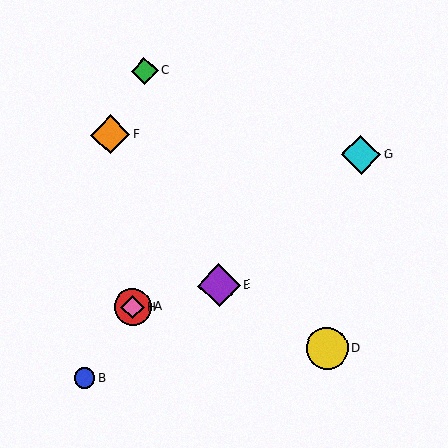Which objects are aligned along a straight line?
Objects A, G, H are aligned along a straight line.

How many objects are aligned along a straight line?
3 objects (A, G, H) are aligned along a straight line.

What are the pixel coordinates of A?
Object A is at (133, 307).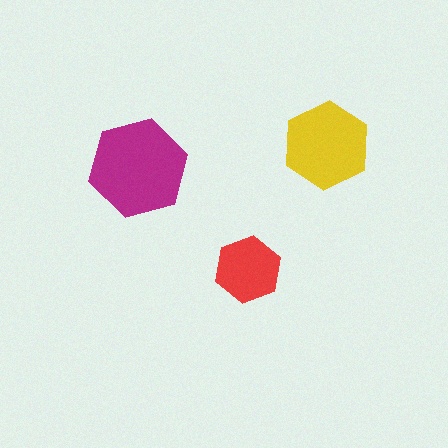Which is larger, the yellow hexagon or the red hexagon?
The yellow one.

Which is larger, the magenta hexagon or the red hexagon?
The magenta one.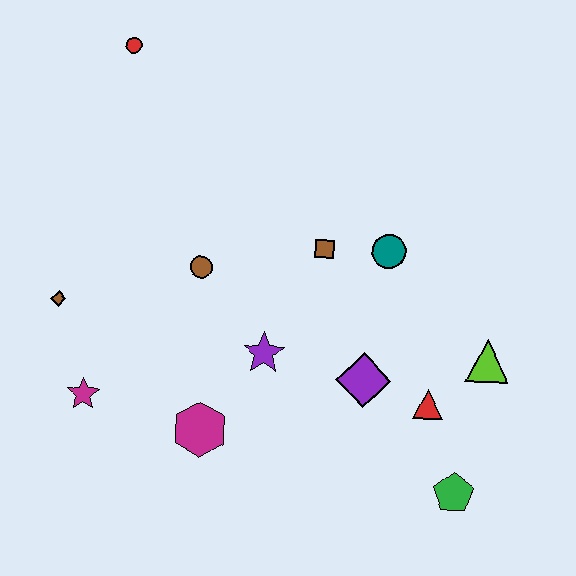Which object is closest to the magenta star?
The brown diamond is closest to the magenta star.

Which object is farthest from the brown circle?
The green pentagon is farthest from the brown circle.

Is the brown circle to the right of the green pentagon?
No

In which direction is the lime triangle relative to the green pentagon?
The lime triangle is above the green pentagon.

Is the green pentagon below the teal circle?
Yes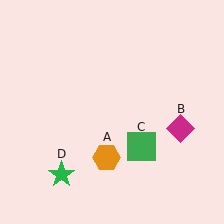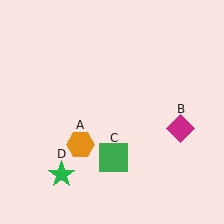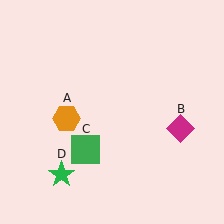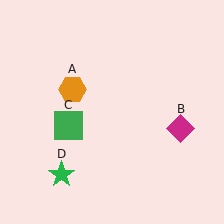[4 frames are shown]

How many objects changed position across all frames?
2 objects changed position: orange hexagon (object A), green square (object C).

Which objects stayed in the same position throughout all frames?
Magenta diamond (object B) and green star (object D) remained stationary.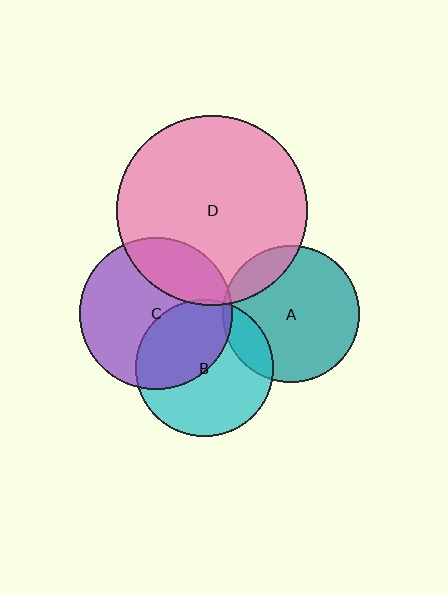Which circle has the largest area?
Circle D (pink).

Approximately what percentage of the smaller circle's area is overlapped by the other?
Approximately 45%.